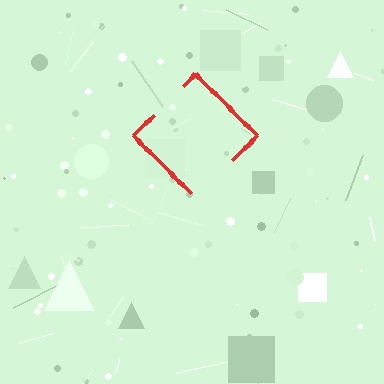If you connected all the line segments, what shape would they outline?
They would outline a diamond.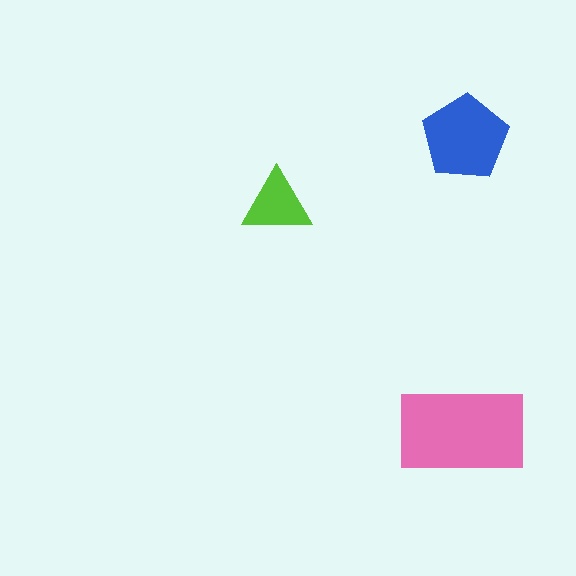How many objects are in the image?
There are 3 objects in the image.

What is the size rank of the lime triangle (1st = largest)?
3rd.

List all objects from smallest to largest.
The lime triangle, the blue pentagon, the pink rectangle.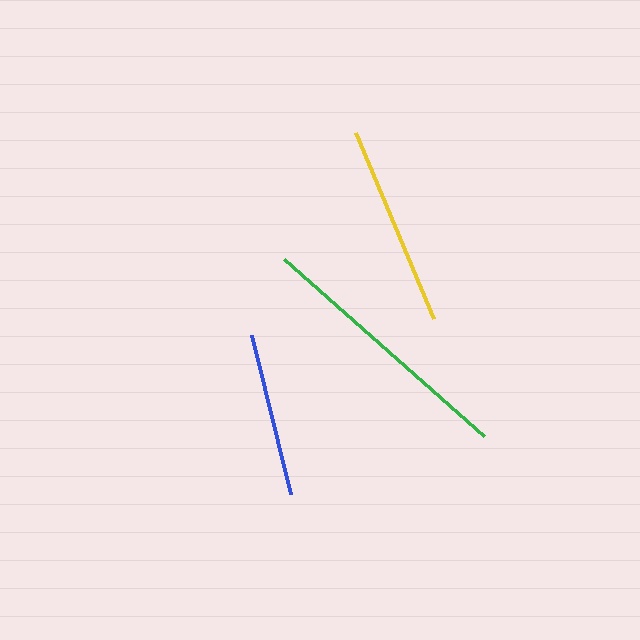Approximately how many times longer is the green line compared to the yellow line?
The green line is approximately 1.3 times the length of the yellow line.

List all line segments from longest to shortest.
From longest to shortest: green, yellow, blue.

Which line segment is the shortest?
The blue line is the shortest at approximately 164 pixels.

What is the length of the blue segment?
The blue segment is approximately 164 pixels long.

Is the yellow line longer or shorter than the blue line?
The yellow line is longer than the blue line.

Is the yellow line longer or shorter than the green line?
The green line is longer than the yellow line.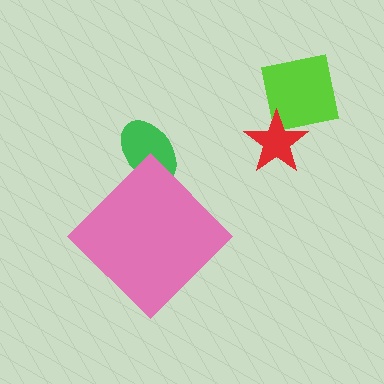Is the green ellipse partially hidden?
Yes, the green ellipse is partially hidden behind the pink diamond.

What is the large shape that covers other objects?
A pink diamond.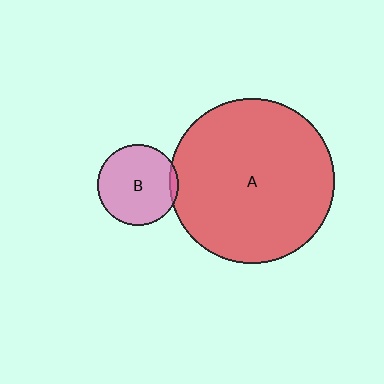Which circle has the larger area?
Circle A (red).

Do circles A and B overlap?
Yes.